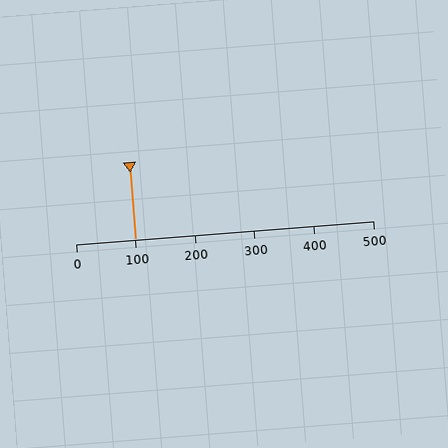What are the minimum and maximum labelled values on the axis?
The axis runs from 0 to 500.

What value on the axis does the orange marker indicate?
The marker indicates approximately 100.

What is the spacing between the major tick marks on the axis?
The major ticks are spaced 100 apart.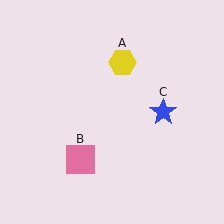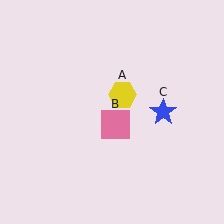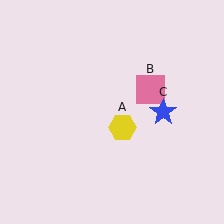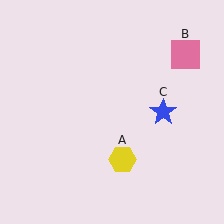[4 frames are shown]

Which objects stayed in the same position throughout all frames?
Blue star (object C) remained stationary.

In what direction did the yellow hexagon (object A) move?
The yellow hexagon (object A) moved down.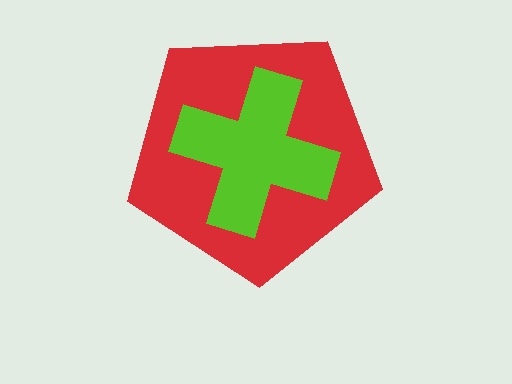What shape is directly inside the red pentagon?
The lime cross.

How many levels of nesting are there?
2.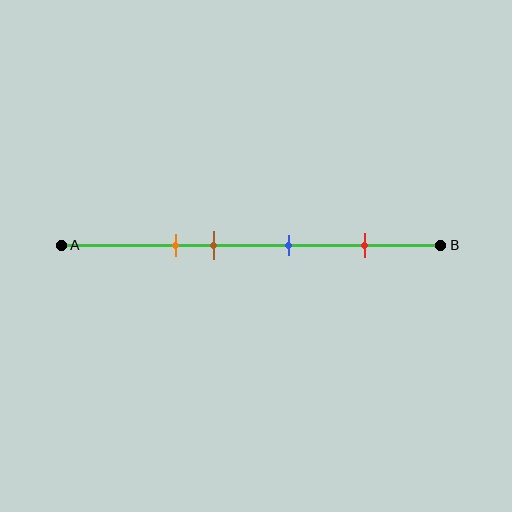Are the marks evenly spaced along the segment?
No, the marks are not evenly spaced.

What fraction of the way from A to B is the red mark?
The red mark is approximately 80% (0.8) of the way from A to B.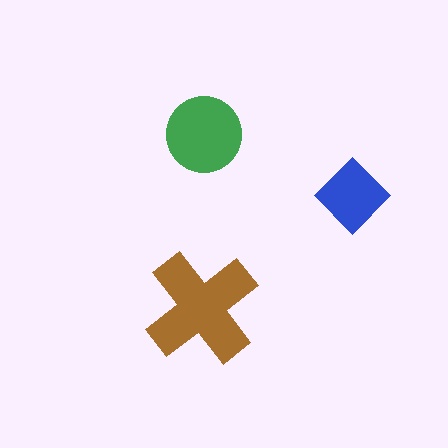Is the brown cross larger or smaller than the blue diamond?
Larger.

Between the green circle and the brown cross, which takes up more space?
The brown cross.